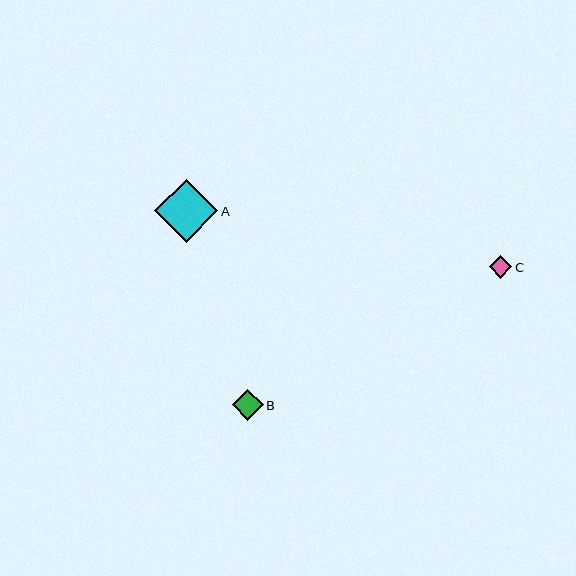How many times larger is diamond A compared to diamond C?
Diamond A is approximately 2.7 times the size of diamond C.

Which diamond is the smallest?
Diamond C is the smallest with a size of approximately 23 pixels.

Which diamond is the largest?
Diamond A is the largest with a size of approximately 63 pixels.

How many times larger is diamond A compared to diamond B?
Diamond A is approximately 2.0 times the size of diamond B.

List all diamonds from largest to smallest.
From largest to smallest: A, B, C.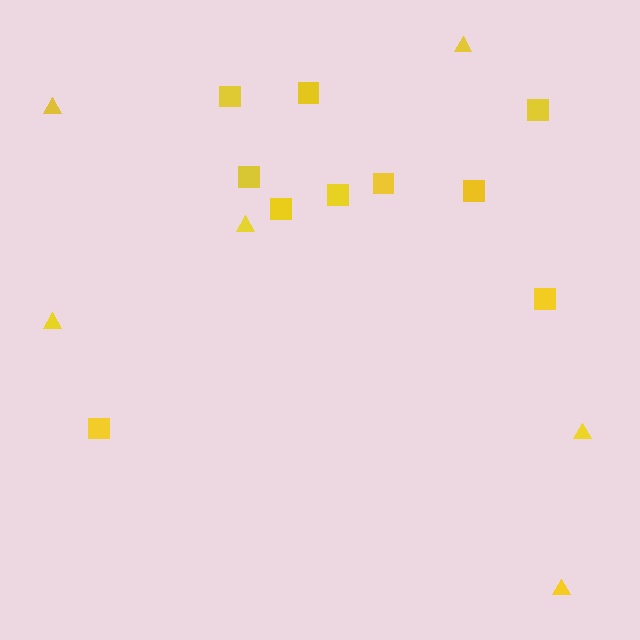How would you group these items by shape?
There are 2 groups: one group of squares (10) and one group of triangles (6).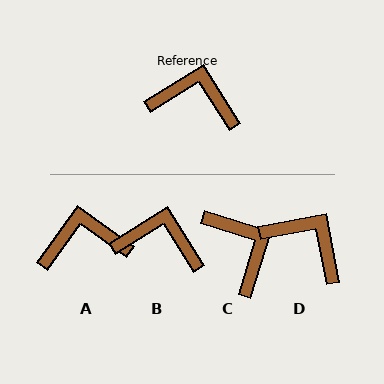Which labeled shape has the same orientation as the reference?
B.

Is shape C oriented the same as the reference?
No, it is off by about 49 degrees.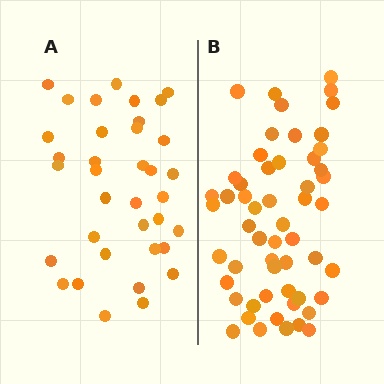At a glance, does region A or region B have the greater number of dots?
Region B (the right region) has more dots.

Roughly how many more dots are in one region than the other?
Region B has approximately 20 more dots than region A.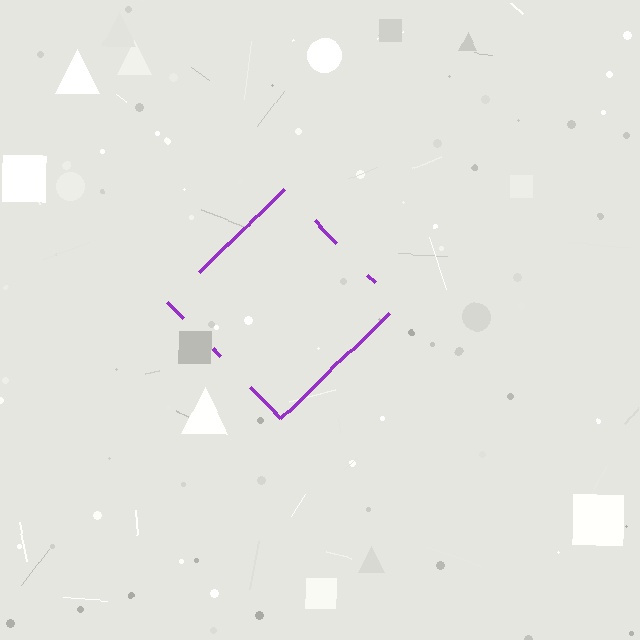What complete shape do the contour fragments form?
The contour fragments form a diamond.